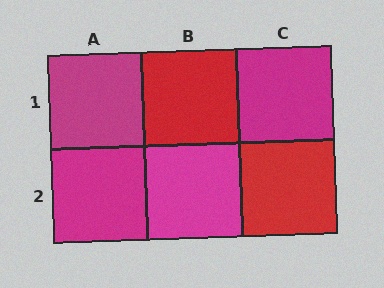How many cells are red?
2 cells are red.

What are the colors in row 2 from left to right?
Magenta, magenta, red.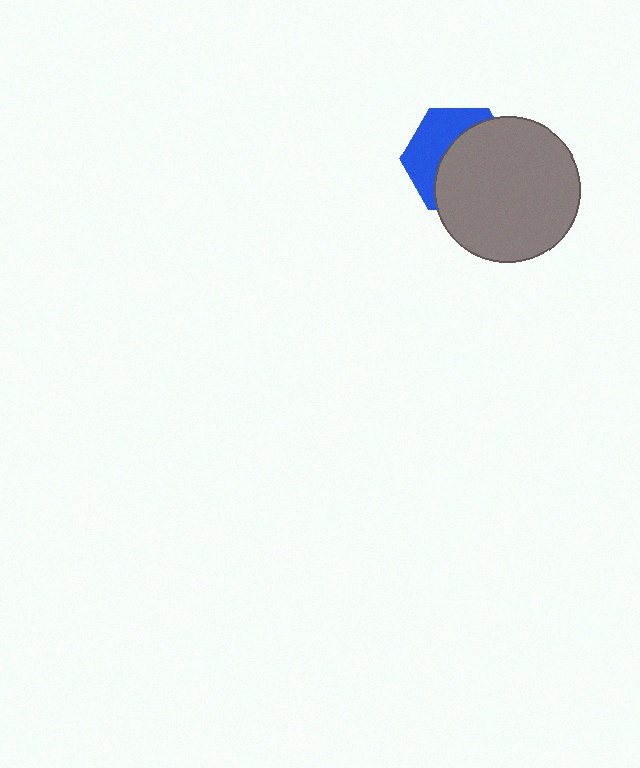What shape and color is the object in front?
The object in front is a gray circle.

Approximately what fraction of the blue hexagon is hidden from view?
Roughly 59% of the blue hexagon is hidden behind the gray circle.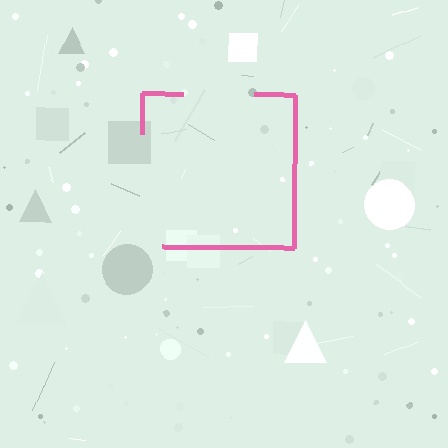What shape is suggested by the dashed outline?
The dashed outline suggests a square.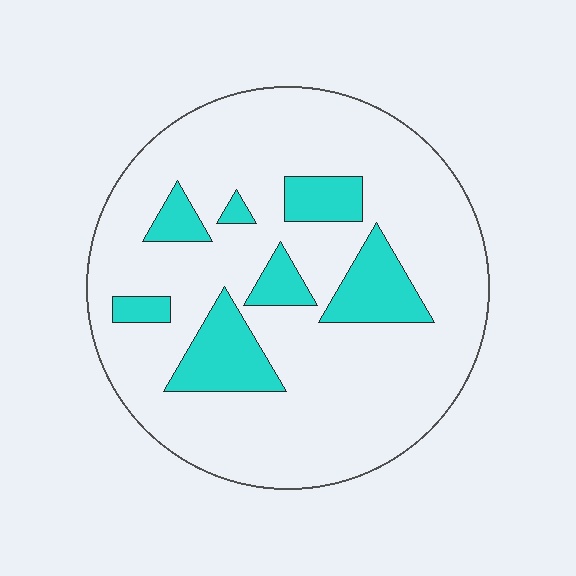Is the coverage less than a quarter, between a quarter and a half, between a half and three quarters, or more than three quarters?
Less than a quarter.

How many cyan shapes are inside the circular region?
7.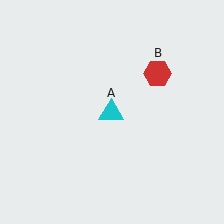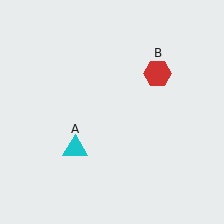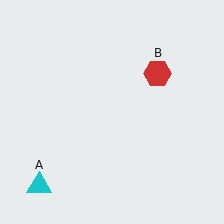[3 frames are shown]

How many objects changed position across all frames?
1 object changed position: cyan triangle (object A).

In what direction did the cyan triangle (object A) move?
The cyan triangle (object A) moved down and to the left.